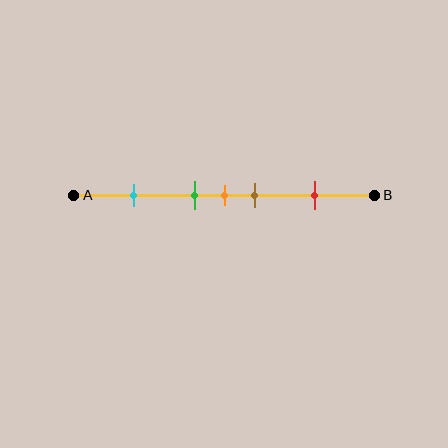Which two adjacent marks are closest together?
The green and orange marks are the closest adjacent pair.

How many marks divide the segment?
There are 5 marks dividing the segment.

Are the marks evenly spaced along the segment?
No, the marks are not evenly spaced.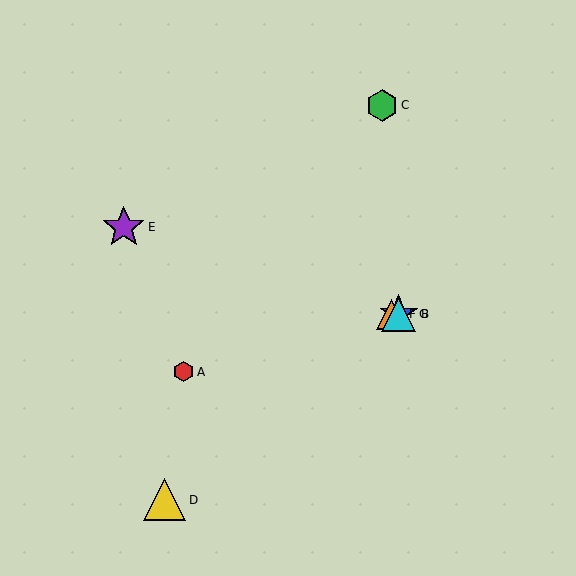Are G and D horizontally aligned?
No, G is at y≈314 and D is at y≈500.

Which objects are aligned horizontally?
Objects B, F, G are aligned horizontally.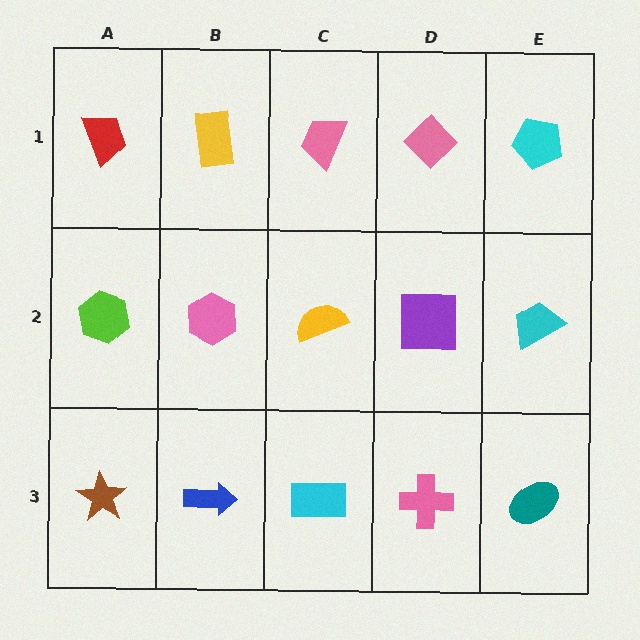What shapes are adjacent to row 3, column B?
A pink hexagon (row 2, column B), a brown star (row 3, column A), a cyan rectangle (row 3, column C).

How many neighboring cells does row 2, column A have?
3.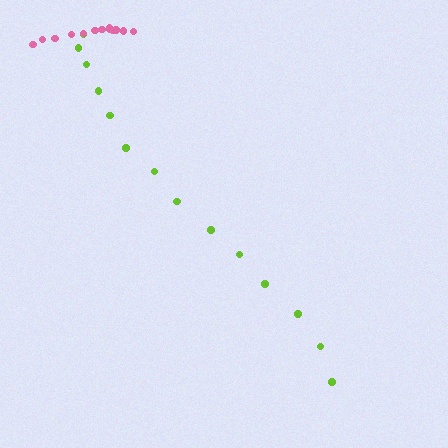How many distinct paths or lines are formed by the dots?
There are 2 distinct paths.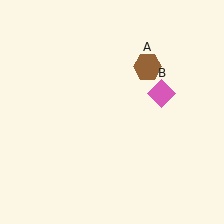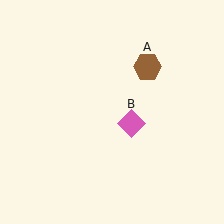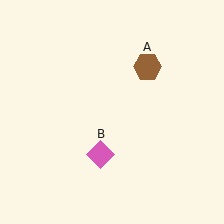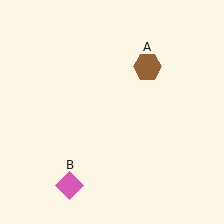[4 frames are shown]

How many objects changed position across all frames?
1 object changed position: pink diamond (object B).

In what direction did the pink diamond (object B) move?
The pink diamond (object B) moved down and to the left.